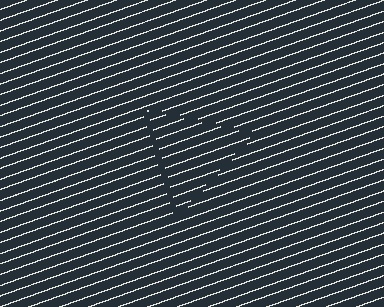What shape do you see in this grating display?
An illusory triangle. The interior of the shape contains the same grating, shifted by half a period — the contour is defined by the phase discontinuity where line-ends from the inner and outer gratings abut.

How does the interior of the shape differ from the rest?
The interior of the shape contains the same grating, shifted by half a period — the contour is defined by the phase discontinuity where line-ends from the inner and outer gratings abut.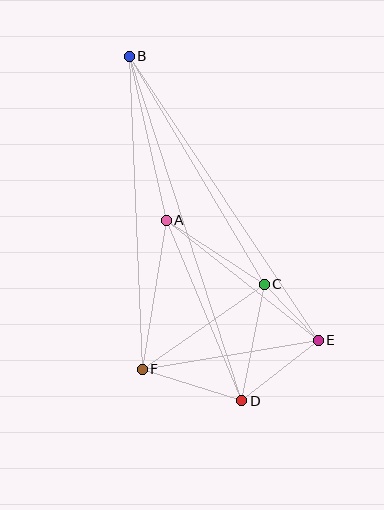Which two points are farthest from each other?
Points B and D are farthest from each other.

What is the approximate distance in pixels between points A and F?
The distance between A and F is approximately 151 pixels.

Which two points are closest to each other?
Points C and E are closest to each other.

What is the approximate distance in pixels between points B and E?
The distance between B and E is approximately 341 pixels.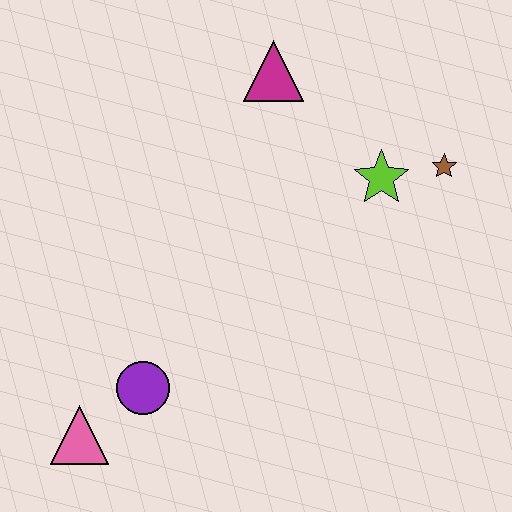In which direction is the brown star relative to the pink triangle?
The brown star is to the right of the pink triangle.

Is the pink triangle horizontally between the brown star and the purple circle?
No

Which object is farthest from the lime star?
The pink triangle is farthest from the lime star.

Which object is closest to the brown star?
The lime star is closest to the brown star.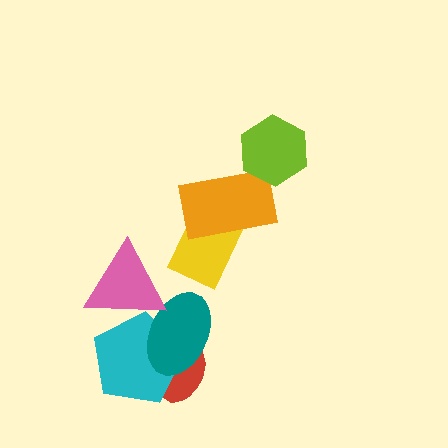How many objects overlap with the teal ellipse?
3 objects overlap with the teal ellipse.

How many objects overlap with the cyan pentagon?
3 objects overlap with the cyan pentagon.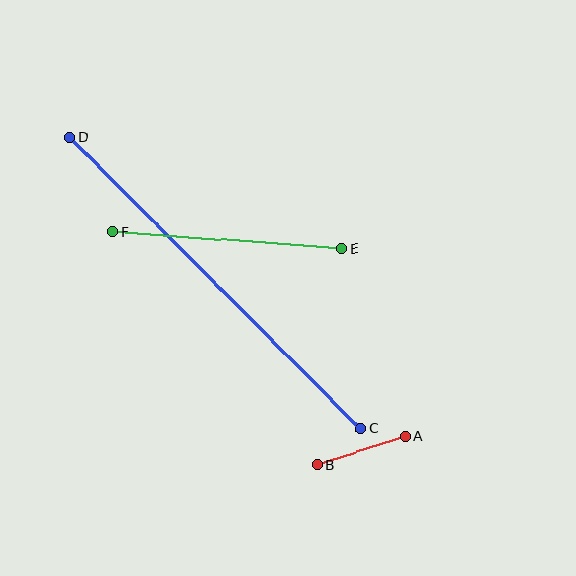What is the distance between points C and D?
The distance is approximately 412 pixels.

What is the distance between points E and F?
The distance is approximately 230 pixels.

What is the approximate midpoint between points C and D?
The midpoint is at approximately (215, 283) pixels.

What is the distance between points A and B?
The distance is approximately 92 pixels.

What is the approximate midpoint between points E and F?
The midpoint is at approximately (227, 240) pixels.